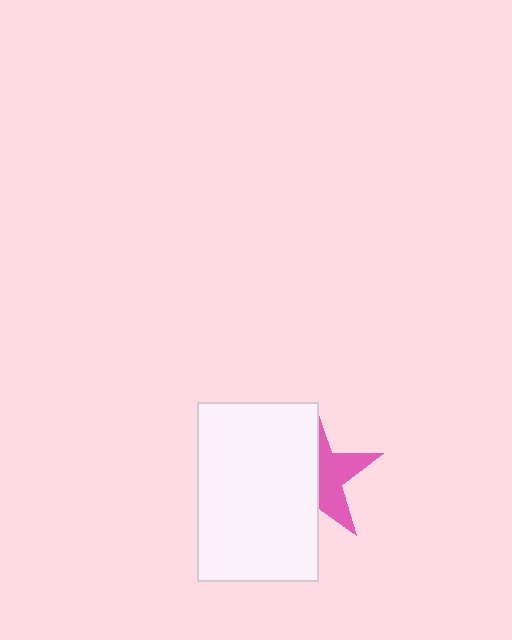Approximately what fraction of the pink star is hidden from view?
Roughly 59% of the pink star is hidden behind the white rectangle.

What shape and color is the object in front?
The object in front is a white rectangle.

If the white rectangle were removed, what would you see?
You would see the complete pink star.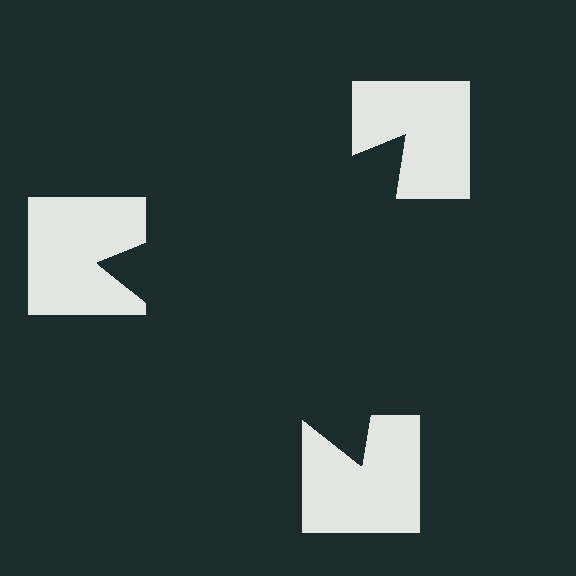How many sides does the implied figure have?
3 sides.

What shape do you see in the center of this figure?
An illusory triangle — its edges are inferred from the aligned wedge cuts in the notched squares, not physically drawn.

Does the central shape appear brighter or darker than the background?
It typically appears slightly darker than the background, even though no actual brightness change is drawn.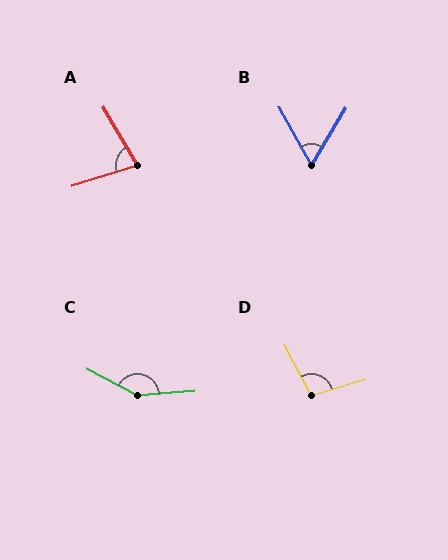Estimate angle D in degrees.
Approximately 100 degrees.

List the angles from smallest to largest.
B (59°), A (77°), D (100°), C (148°).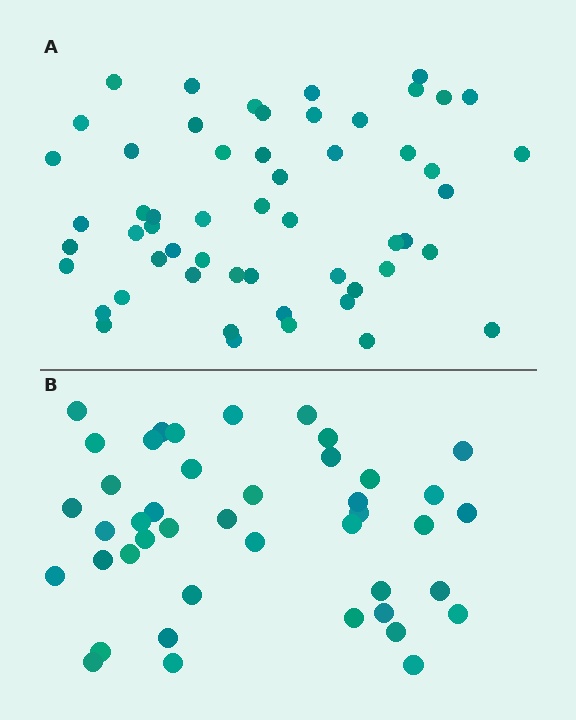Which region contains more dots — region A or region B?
Region A (the top region) has more dots.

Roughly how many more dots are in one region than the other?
Region A has roughly 12 or so more dots than region B.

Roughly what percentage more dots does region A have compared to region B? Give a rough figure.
About 30% more.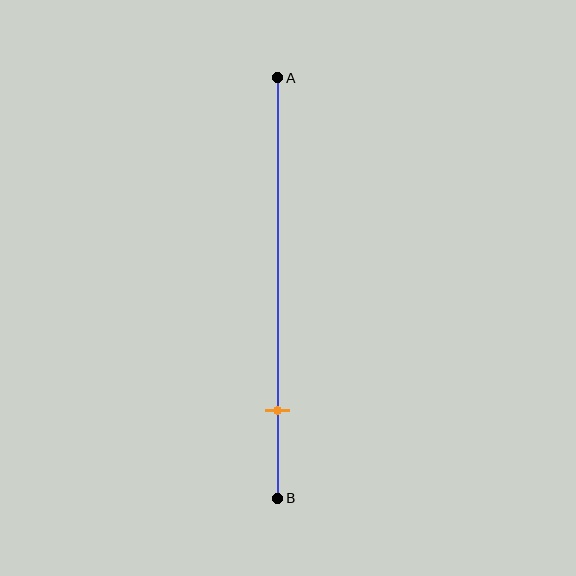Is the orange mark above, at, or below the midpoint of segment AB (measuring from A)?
The orange mark is below the midpoint of segment AB.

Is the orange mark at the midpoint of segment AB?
No, the mark is at about 80% from A, not at the 50% midpoint.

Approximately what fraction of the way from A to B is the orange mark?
The orange mark is approximately 80% of the way from A to B.